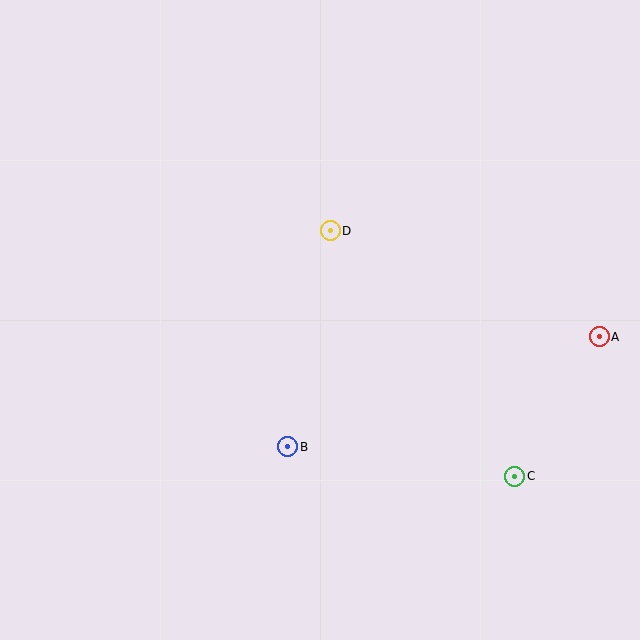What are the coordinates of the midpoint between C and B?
The midpoint between C and B is at (401, 461).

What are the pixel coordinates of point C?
Point C is at (515, 476).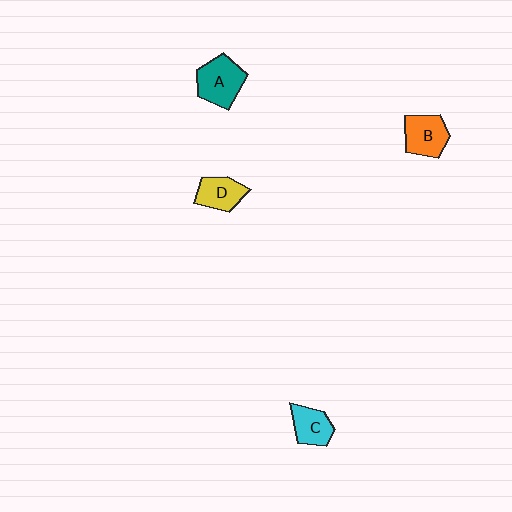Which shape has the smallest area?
Shape C (cyan).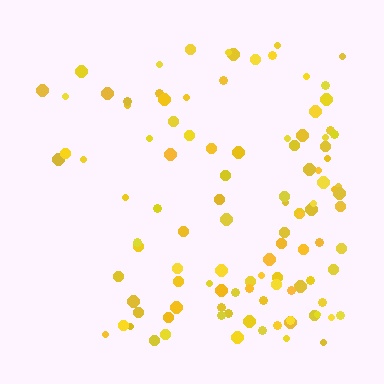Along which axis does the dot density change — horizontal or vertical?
Horizontal.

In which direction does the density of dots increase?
From left to right, with the right side densest.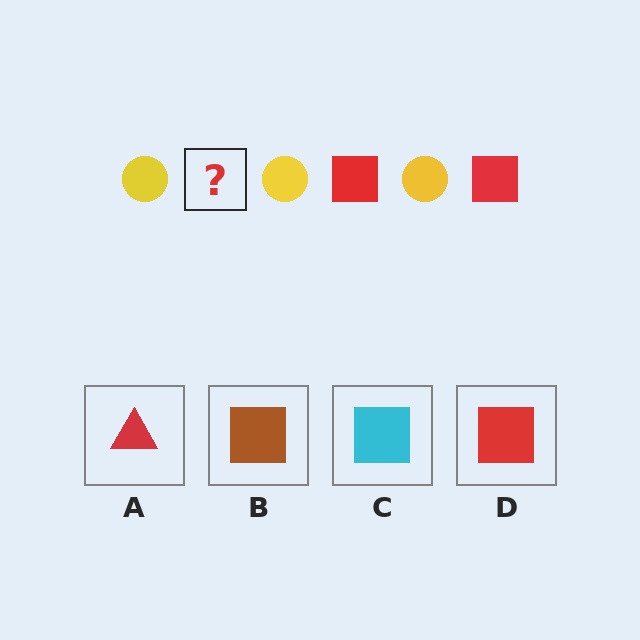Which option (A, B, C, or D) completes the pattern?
D.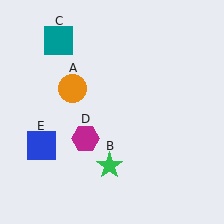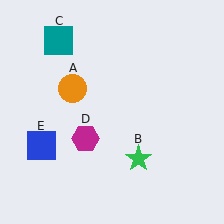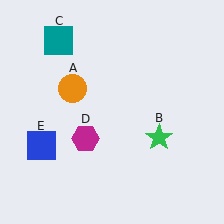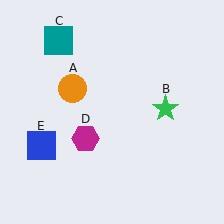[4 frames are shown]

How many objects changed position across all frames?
1 object changed position: green star (object B).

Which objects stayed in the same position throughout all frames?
Orange circle (object A) and teal square (object C) and magenta hexagon (object D) and blue square (object E) remained stationary.